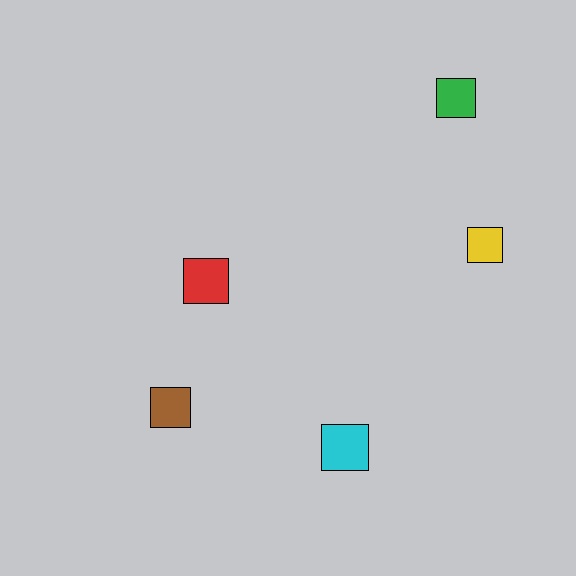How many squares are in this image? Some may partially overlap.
There are 5 squares.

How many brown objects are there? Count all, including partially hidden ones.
There is 1 brown object.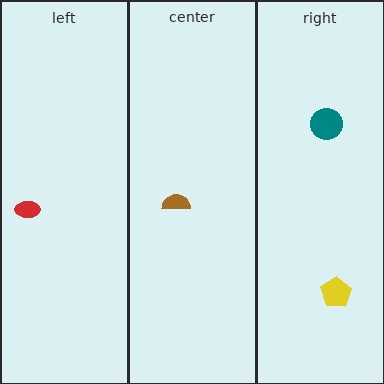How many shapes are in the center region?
1.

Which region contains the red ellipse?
The left region.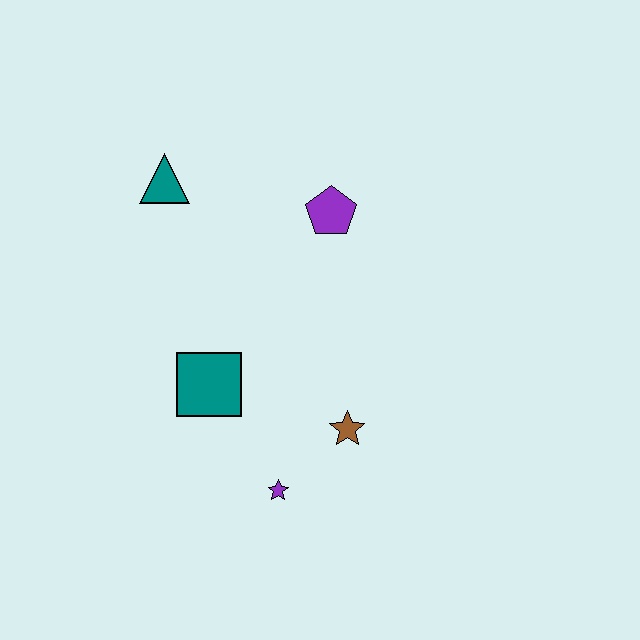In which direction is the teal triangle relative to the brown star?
The teal triangle is above the brown star.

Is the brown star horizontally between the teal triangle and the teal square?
No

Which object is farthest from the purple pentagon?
The purple star is farthest from the purple pentagon.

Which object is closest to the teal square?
The purple star is closest to the teal square.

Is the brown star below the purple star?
No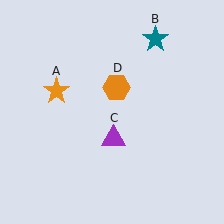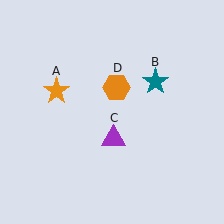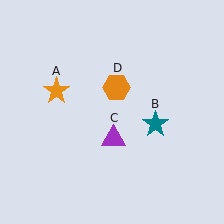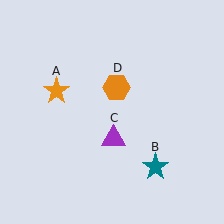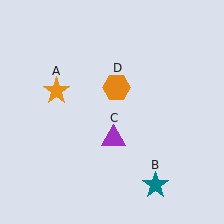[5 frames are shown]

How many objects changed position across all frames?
1 object changed position: teal star (object B).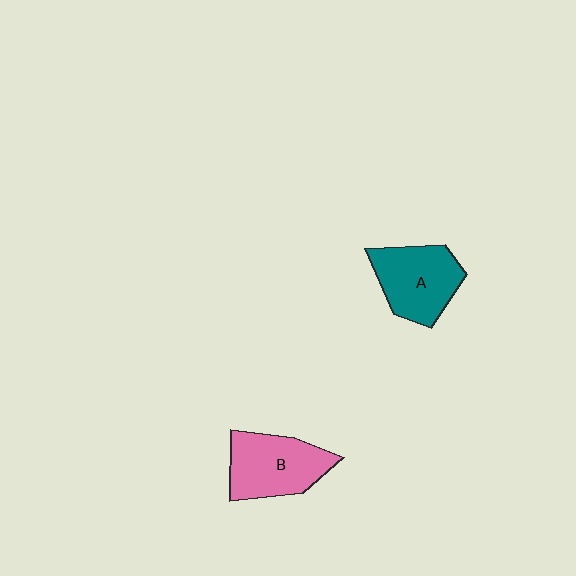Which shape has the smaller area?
Shape A (teal).